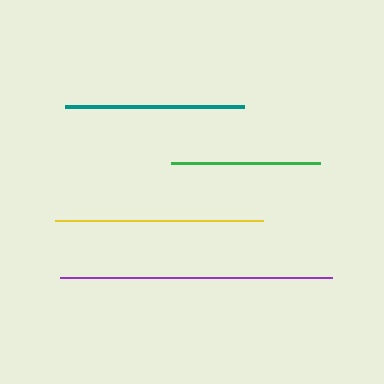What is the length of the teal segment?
The teal segment is approximately 179 pixels long.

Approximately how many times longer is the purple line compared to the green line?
The purple line is approximately 1.8 times the length of the green line.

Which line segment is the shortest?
The green line is the shortest at approximately 150 pixels.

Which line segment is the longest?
The purple line is the longest at approximately 272 pixels.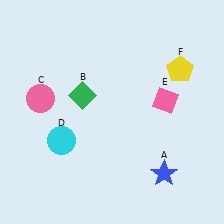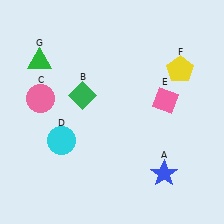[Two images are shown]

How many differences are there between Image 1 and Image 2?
There is 1 difference between the two images.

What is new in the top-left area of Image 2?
A green triangle (G) was added in the top-left area of Image 2.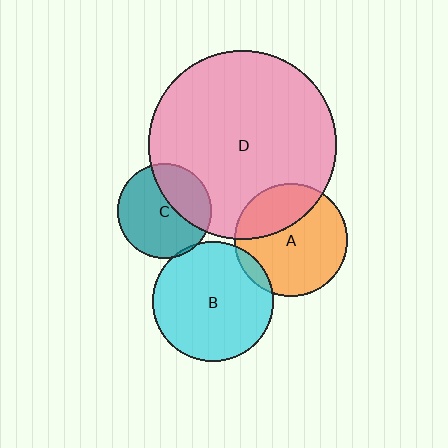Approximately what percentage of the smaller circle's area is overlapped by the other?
Approximately 30%.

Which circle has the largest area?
Circle D (pink).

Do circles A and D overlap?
Yes.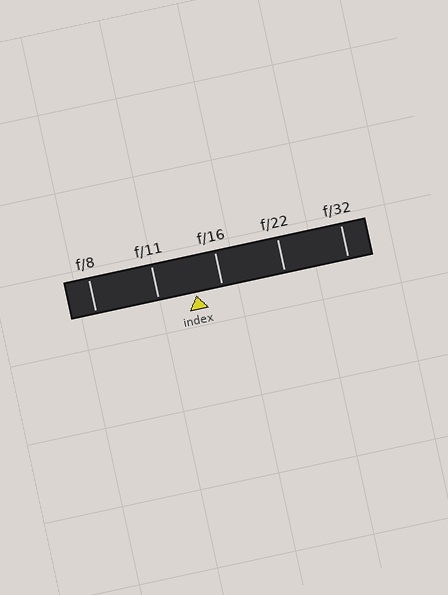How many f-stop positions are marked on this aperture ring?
There are 5 f-stop positions marked.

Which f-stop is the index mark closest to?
The index mark is closest to f/16.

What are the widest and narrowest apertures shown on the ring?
The widest aperture shown is f/8 and the narrowest is f/32.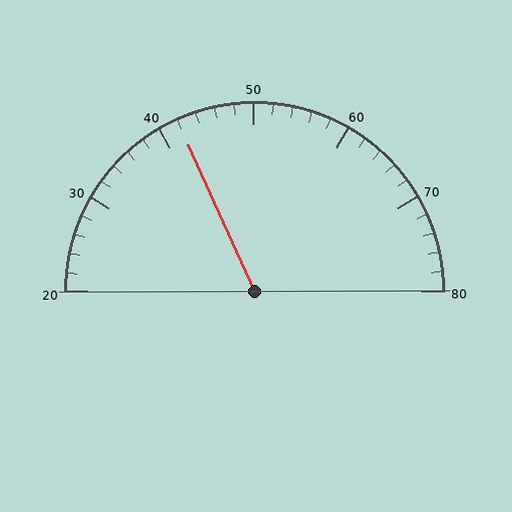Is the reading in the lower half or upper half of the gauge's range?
The reading is in the lower half of the range (20 to 80).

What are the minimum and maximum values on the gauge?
The gauge ranges from 20 to 80.